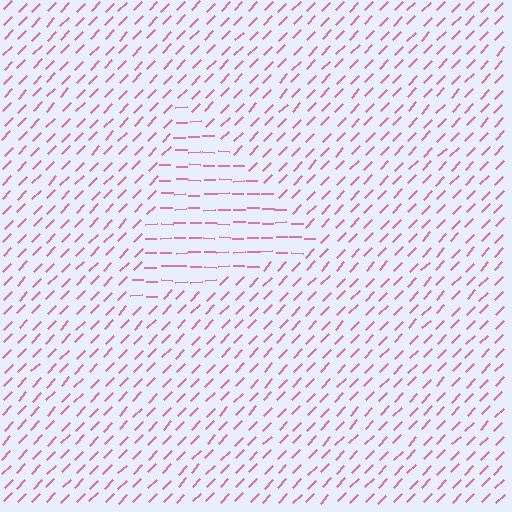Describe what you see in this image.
The image is filled with small pink line segments. A triangle region in the image has lines oriented differently from the surrounding lines, creating a visible texture boundary.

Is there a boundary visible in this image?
Yes, there is a texture boundary formed by a change in line orientation.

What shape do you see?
I see a triangle.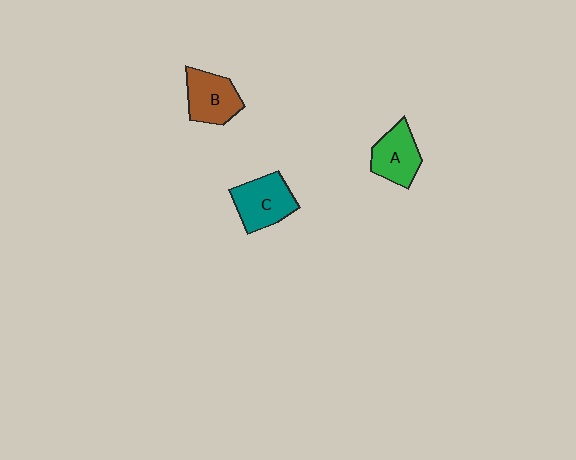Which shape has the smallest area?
Shape A (green).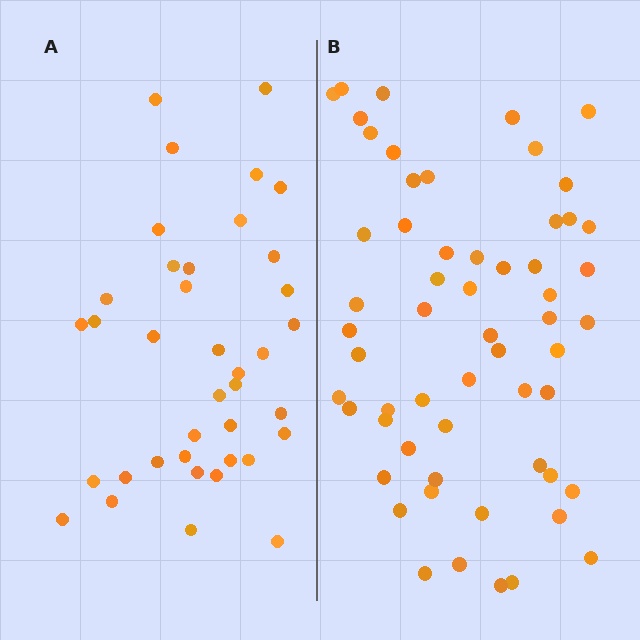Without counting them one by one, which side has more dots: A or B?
Region B (the right region) has more dots.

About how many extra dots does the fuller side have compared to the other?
Region B has approximately 20 more dots than region A.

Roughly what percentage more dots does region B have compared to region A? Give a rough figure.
About 55% more.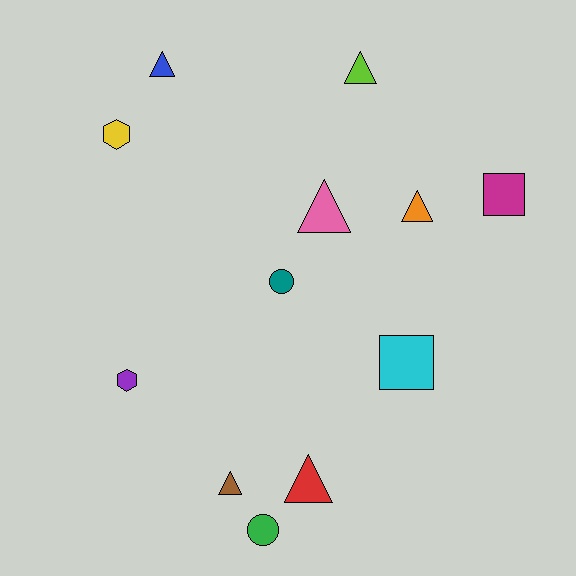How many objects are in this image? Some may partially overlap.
There are 12 objects.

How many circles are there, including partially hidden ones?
There are 2 circles.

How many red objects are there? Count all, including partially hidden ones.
There is 1 red object.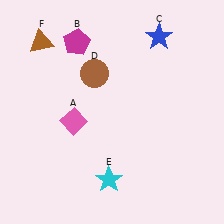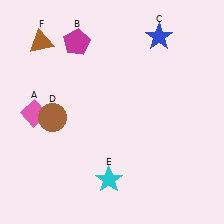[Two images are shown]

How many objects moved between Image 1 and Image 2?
2 objects moved between the two images.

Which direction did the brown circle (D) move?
The brown circle (D) moved down.